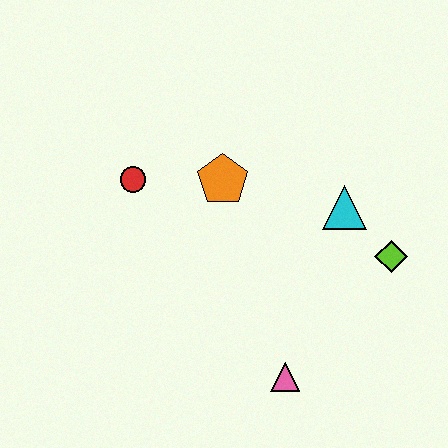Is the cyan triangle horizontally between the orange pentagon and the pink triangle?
No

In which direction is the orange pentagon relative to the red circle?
The orange pentagon is to the right of the red circle.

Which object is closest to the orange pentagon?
The red circle is closest to the orange pentagon.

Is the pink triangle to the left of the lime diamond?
Yes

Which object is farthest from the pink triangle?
The red circle is farthest from the pink triangle.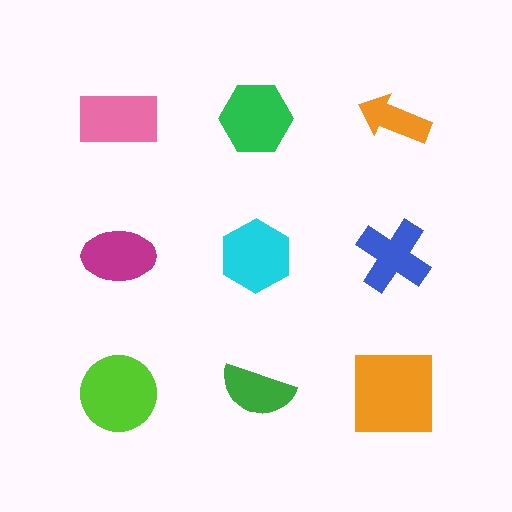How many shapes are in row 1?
3 shapes.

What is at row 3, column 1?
A lime circle.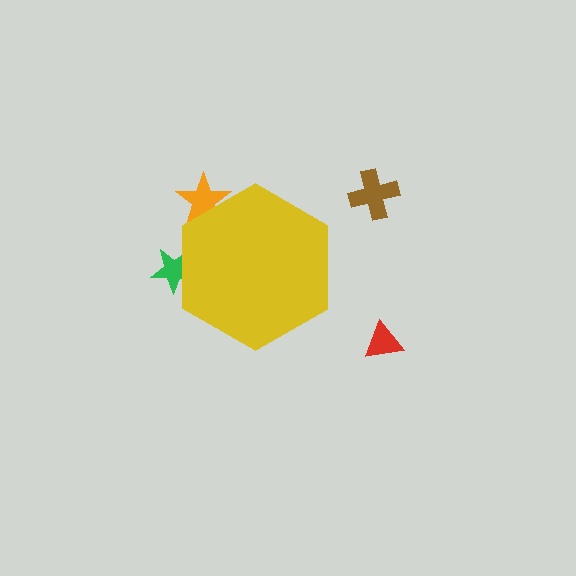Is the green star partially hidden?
Yes, the green star is partially hidden behind the yellow hexagon.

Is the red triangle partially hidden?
No, the red triangle is fully visible.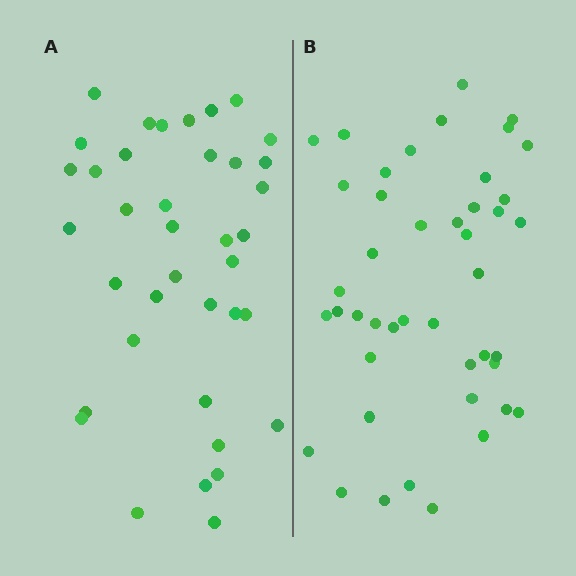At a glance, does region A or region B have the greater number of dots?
Region B (the right region) has more dots.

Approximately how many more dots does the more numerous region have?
Region B has about 6 more dots than region A.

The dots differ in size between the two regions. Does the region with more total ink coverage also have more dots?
No. Region A has more total ink coverage because its dots are larger, but region B actually contains more individual dots. Total area can be misleading — the number of items is what matters here.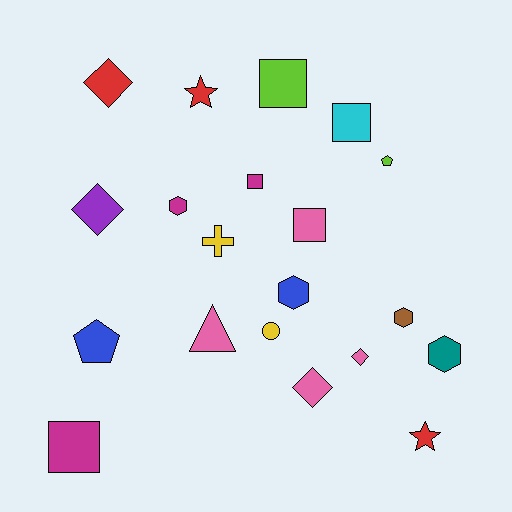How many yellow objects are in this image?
There are 2 yellow objects.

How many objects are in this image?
There are 20 objects.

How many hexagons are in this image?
There are 4 hexagons.